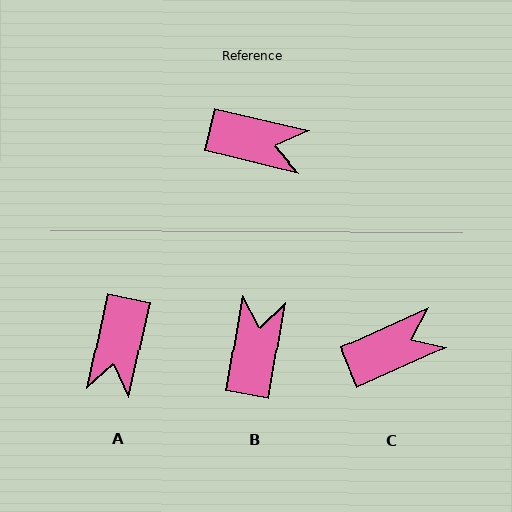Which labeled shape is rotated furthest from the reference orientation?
B, about 94 degrees away.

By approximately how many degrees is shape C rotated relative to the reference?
Approximately 38 degrees counter-clockwise.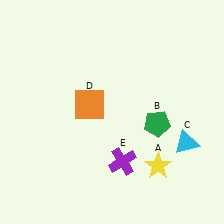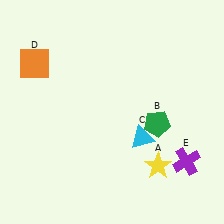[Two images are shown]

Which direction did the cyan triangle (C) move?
The cyan triangle (C) moved left.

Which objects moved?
The objects that moved are: the cyan triangle (C), the orange square (D), the purple cross (E).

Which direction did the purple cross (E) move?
The purple cross (E) moved right.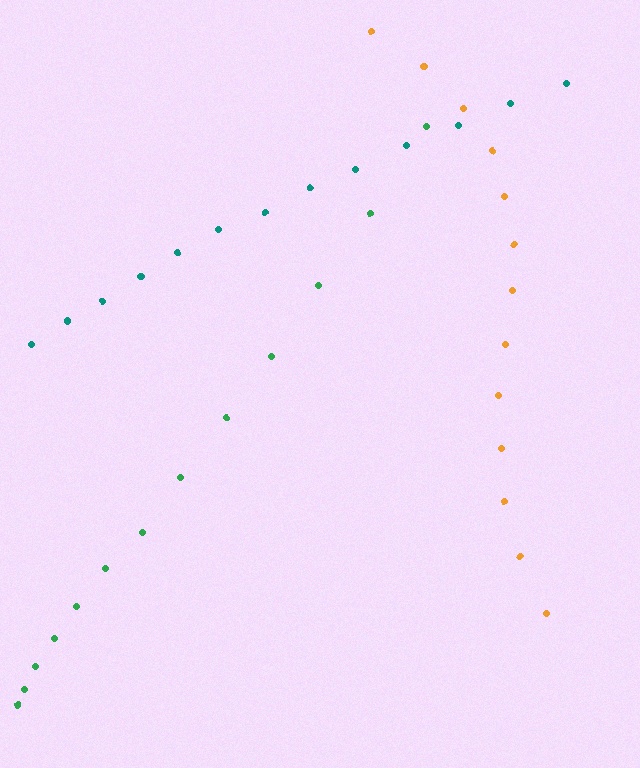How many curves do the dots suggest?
There are 3 distinct paths.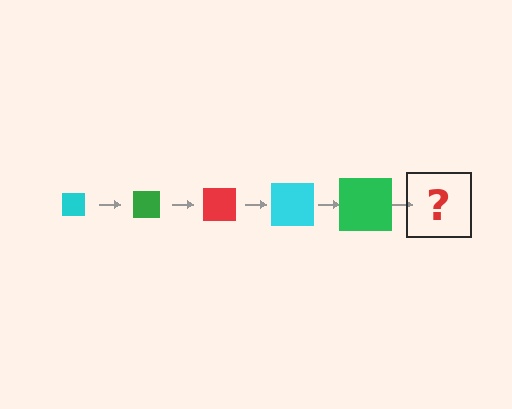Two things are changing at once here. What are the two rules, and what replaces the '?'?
The two rules are that the square grows larger each step and the color cycles through cyan, green, and red. The '?' should be a red square, larger than the previous one.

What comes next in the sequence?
The next element should be a red square, larger than the previous one.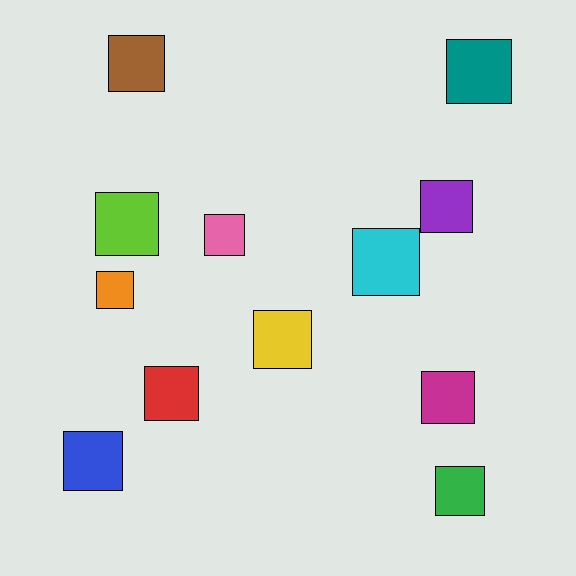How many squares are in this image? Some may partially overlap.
There are 12 squares.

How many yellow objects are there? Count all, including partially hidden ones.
There is 1 yellow object.